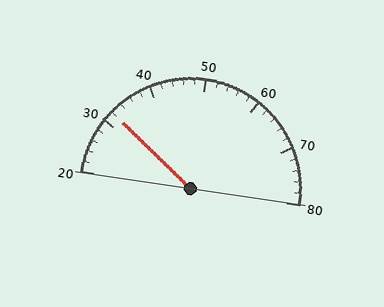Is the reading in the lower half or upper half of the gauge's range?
The reading is in the lower half of the range (20 to 80).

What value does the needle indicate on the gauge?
The needle indicates approximately 32.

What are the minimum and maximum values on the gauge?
The gauge ranges from 20 to 80.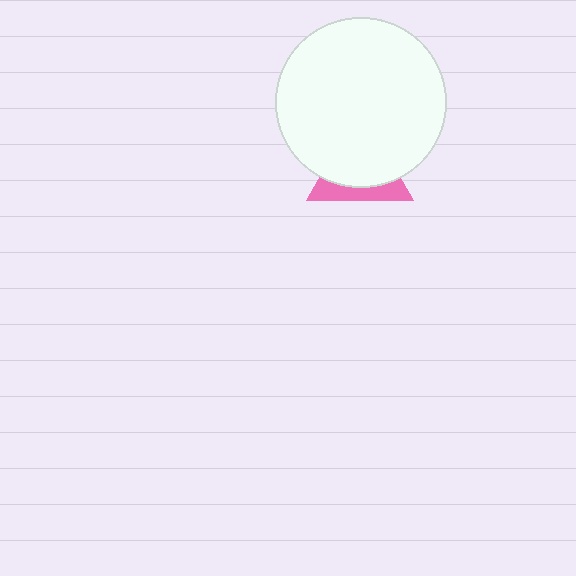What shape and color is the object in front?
The object in front is a white circle.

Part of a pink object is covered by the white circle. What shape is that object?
It is a triangle.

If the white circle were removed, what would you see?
You would see the complete pink triangle.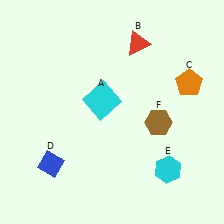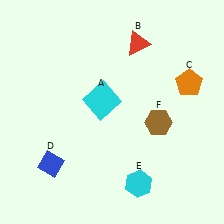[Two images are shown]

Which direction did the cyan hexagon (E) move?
The cyan hexagon (E) moved left.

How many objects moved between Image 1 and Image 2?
1 object moved between the two images.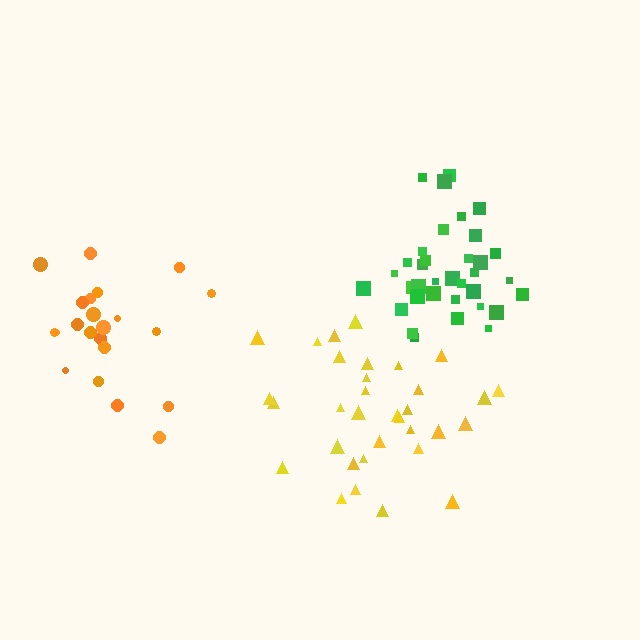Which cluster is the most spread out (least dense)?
Yellow.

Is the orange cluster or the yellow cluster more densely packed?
Orange.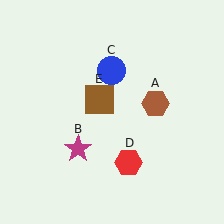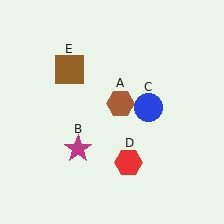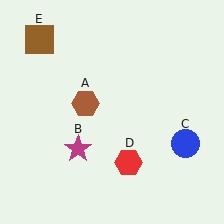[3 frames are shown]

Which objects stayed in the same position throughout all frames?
Magenta star (object B) and red hexagon (object D) remained stationary.